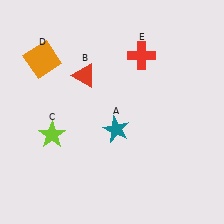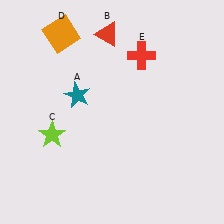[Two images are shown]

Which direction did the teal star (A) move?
The teal star (A) moved left.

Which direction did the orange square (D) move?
The orange square (D) moved up.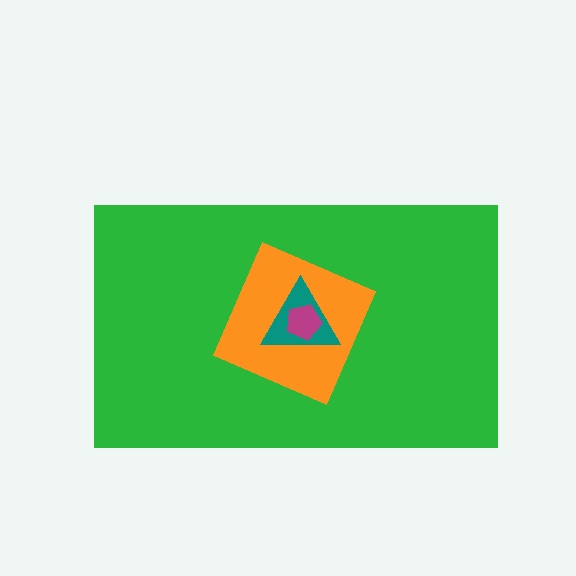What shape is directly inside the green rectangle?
The orange diamond.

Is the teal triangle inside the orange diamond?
Yes.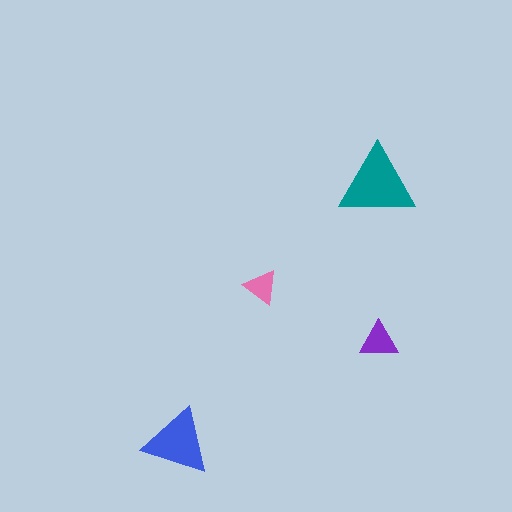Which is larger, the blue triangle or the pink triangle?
The blue one.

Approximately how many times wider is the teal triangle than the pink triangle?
About 2 times wider.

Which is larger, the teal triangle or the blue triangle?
The teal one.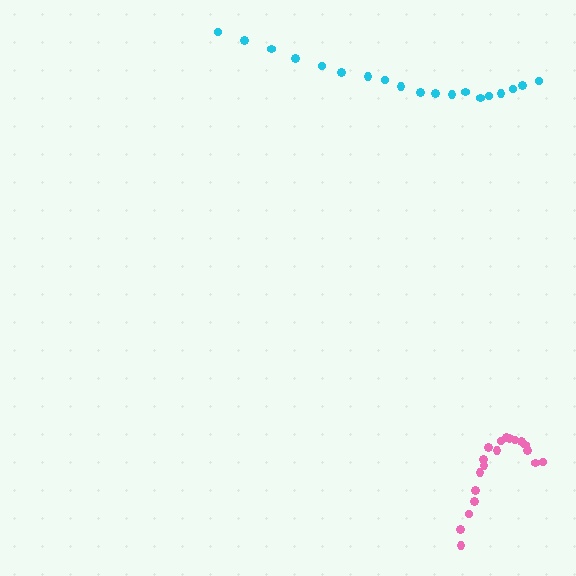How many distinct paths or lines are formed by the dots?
There are 2 distinct paths.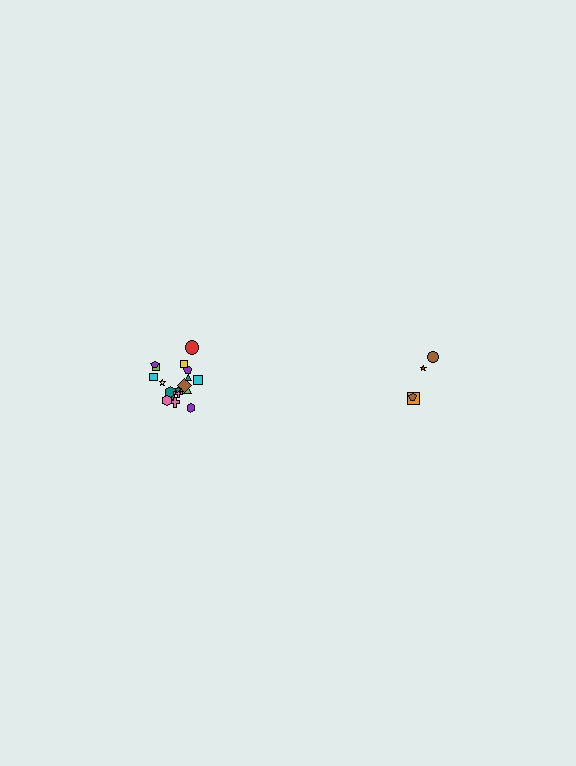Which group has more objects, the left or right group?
The left group.